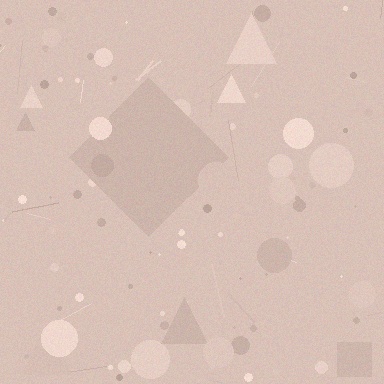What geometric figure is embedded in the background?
A diamond is embedded in the background.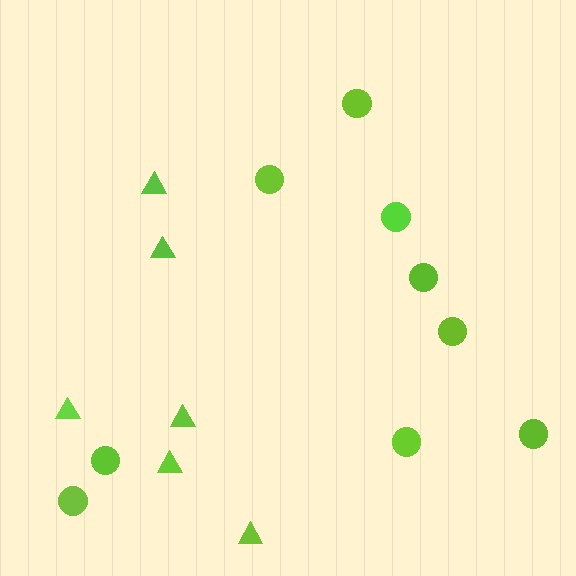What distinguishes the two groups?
There are 2 groups: one group of circles (9) and one group of triangles (6).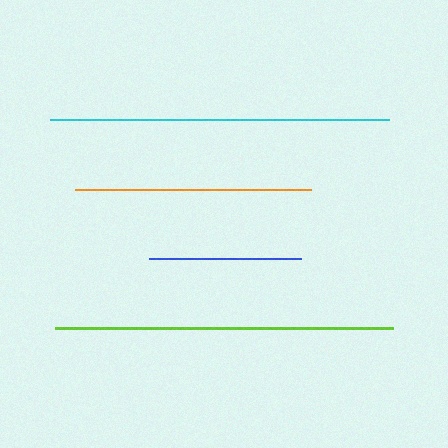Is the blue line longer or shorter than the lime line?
The lime line is longer than the blue line.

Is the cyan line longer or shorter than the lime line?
The cyan line is longer than the lime line.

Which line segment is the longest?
The cyan line is the longest at approximately 339 pixels.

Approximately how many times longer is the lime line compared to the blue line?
The lime line is approximately 2.2 times the length of the blue line.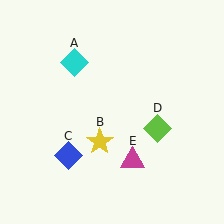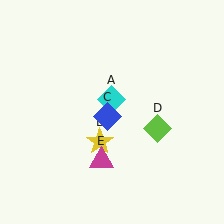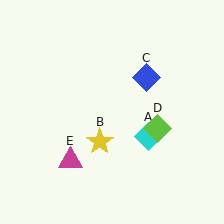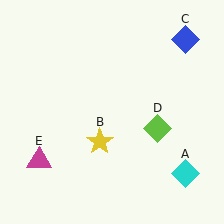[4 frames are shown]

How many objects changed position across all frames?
3 objects changed position: cyan diamond (object A), blue diamond (object C), magenta triangle (object E).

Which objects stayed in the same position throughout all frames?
Yellow star (object B) and lime diamond (object D) remained stationary.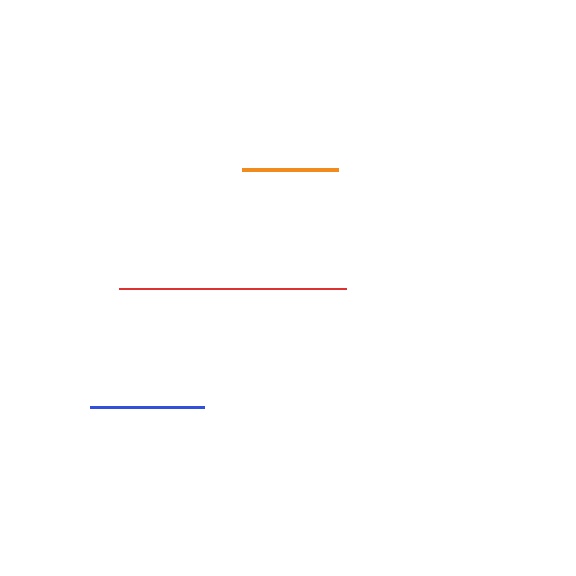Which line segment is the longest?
The red line is the longest at approximately 227 pixels.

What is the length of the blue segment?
The blue segment is approximately 114 pixels long.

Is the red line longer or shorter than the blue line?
The red line is longer than the blue line.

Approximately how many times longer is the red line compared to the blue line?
The red line is approximately 2.0 times the length of the blue line.